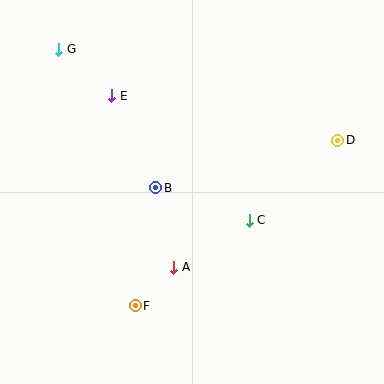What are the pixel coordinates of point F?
Point F is at (135, 306).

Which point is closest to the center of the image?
Point B at (156, 188) is closest to the center.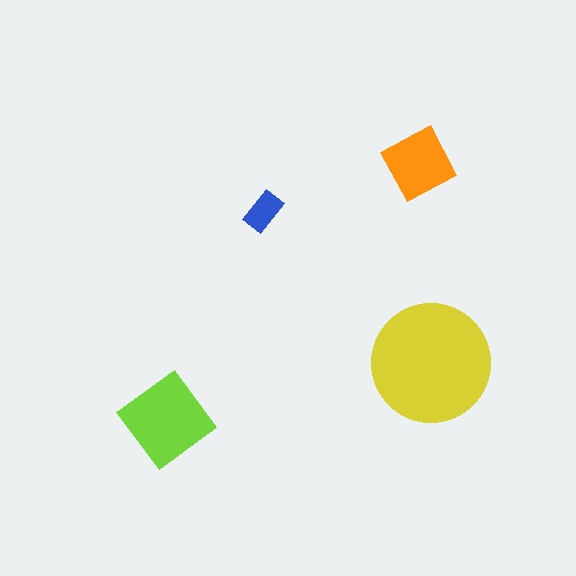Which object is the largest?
The yellow circle.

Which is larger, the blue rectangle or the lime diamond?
The lime diamond.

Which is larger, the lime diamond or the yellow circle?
The yellow circle.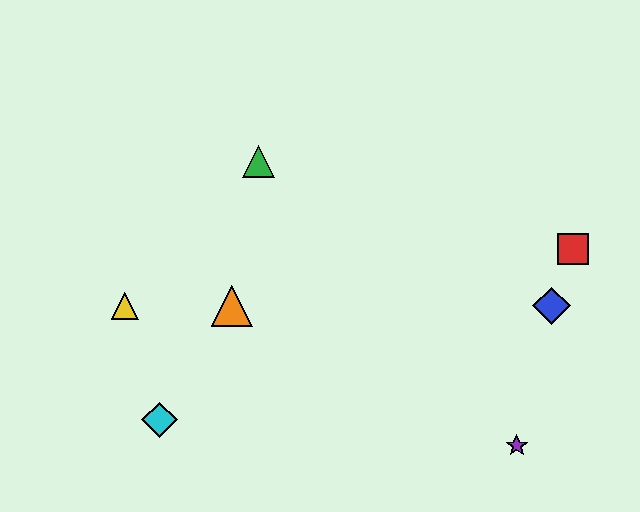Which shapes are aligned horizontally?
The blue diamond, the yellow triangle, the orange triangle are aligned horizontally.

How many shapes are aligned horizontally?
3 shapes (the blue diamond, the yellow triangle, the orange triangle) are aligned horizontally.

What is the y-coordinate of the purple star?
The purple star is at y≈446.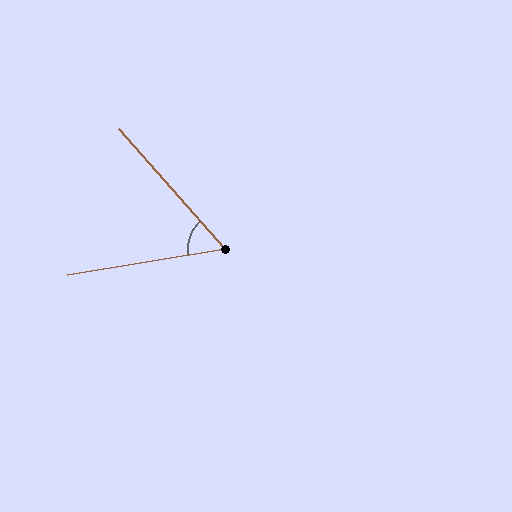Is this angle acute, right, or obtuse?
It is acute.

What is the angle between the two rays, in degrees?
Approximately 58 degrees.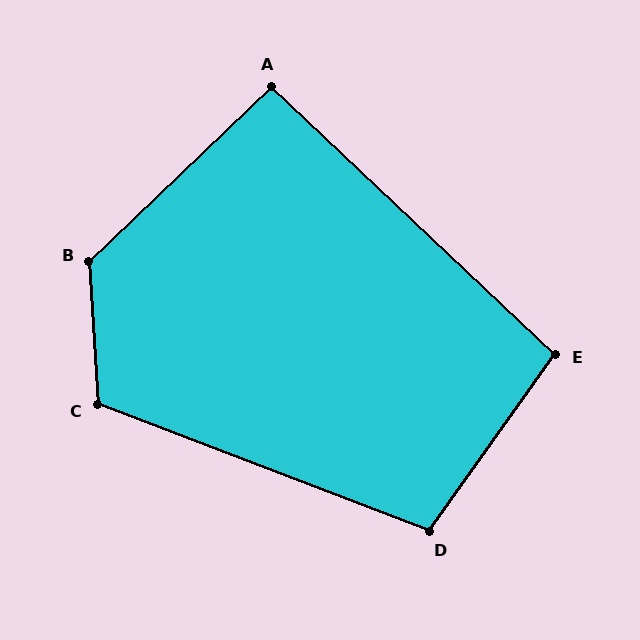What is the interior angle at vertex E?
Approximately 98 degrees (obtuse).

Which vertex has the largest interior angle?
B, at approximately 130 degrees.